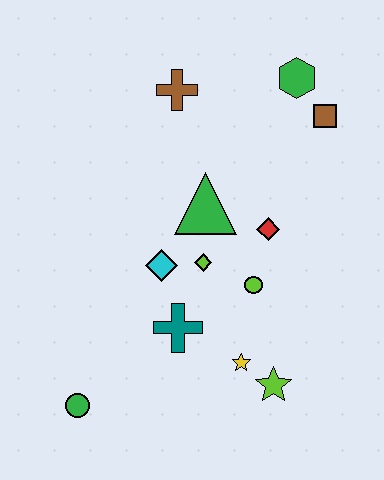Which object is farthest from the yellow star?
The green hexagon is farthest from the yellow star.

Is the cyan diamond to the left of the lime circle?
Yes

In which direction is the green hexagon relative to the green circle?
The green hexagon is above the green circle.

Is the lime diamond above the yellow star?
Yes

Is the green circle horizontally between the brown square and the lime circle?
No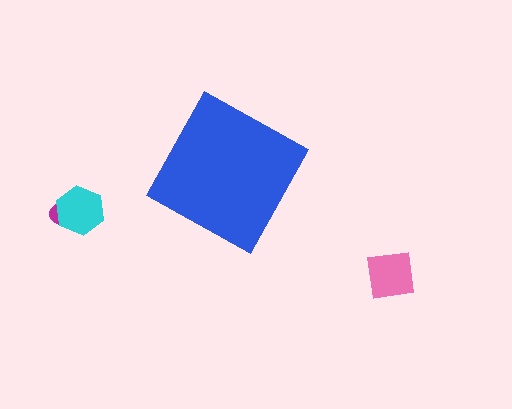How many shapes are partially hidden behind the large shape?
0 shapes are partially hidden.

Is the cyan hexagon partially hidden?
No, the cyan hexagon is fully visible.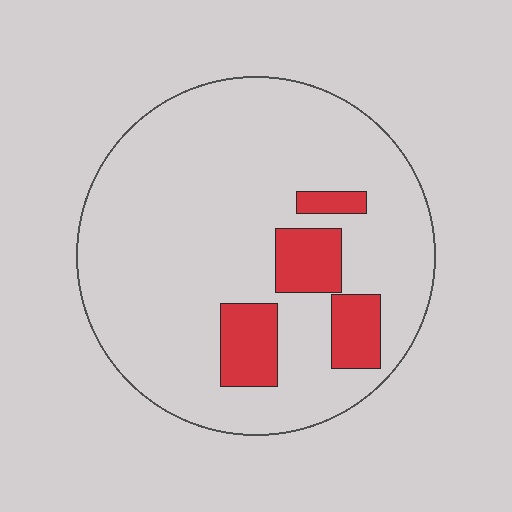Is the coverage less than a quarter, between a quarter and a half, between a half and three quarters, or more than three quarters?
Less than a quarter.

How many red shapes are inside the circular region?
4.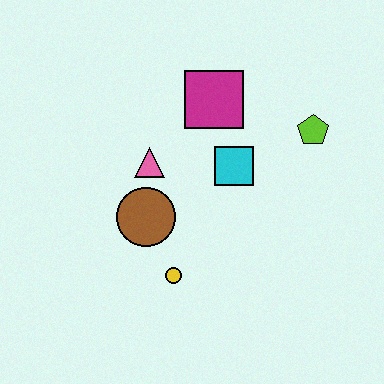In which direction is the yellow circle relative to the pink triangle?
The yellow circle is below the pink triangle.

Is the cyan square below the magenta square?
Yes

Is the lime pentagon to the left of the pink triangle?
No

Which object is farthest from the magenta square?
The yellow circle is farthest from the magenta square.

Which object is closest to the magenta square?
The cyan square is closest to the magenta square.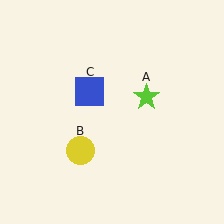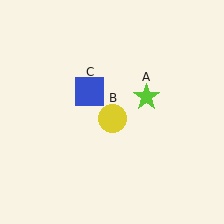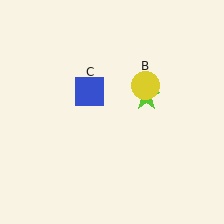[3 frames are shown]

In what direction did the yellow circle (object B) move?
The yellow circle (object B) moved up and to the right.